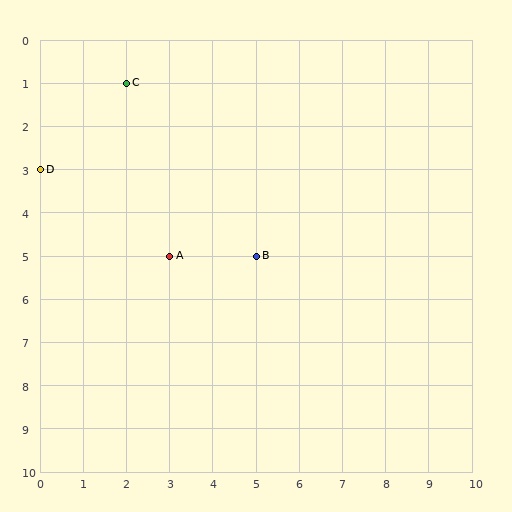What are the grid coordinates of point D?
Point D is at grid coordinates (0, 3).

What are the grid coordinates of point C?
Point C is at grid coordinates (2, 1).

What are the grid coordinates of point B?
Point B is at grid coordinates (5, 5).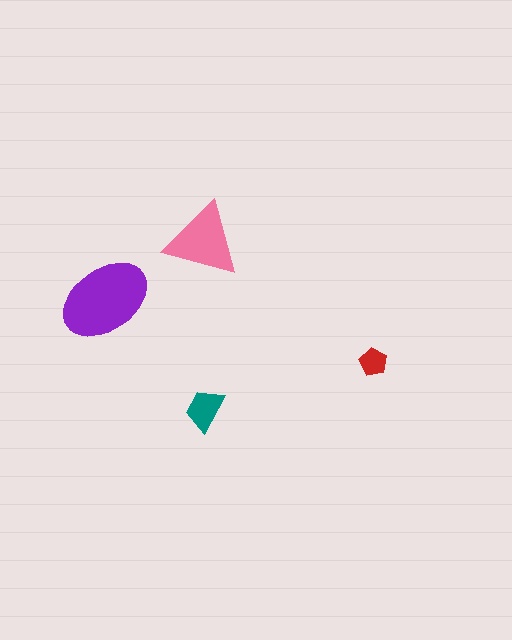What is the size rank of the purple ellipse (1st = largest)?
1st.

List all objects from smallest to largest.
The red pentagon, the teal trapezoid, the pink triangle, the purple ellipse.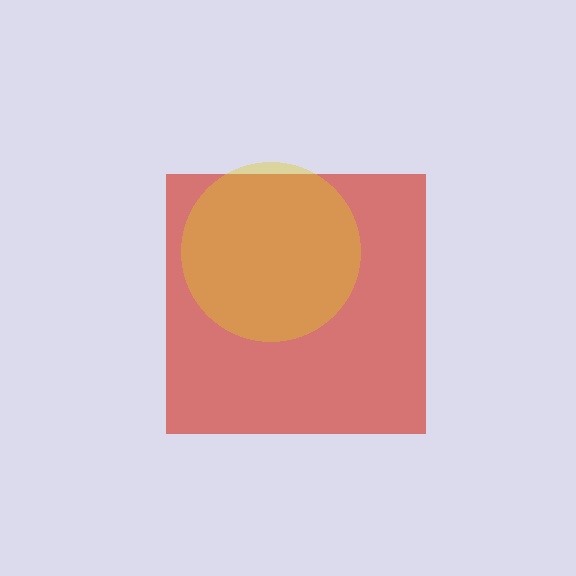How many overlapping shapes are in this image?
There are 2 overlapping shapes in the image.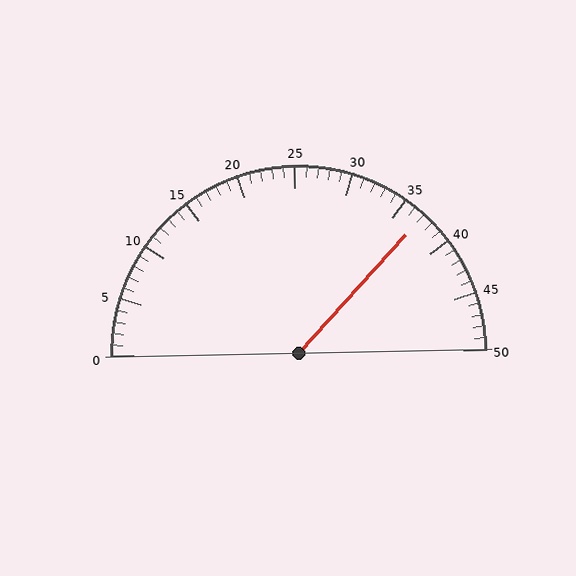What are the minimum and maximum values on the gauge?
The gauge ranges from 0 to 50.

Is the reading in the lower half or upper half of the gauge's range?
The reading is in the upper half of the range (0 to 50).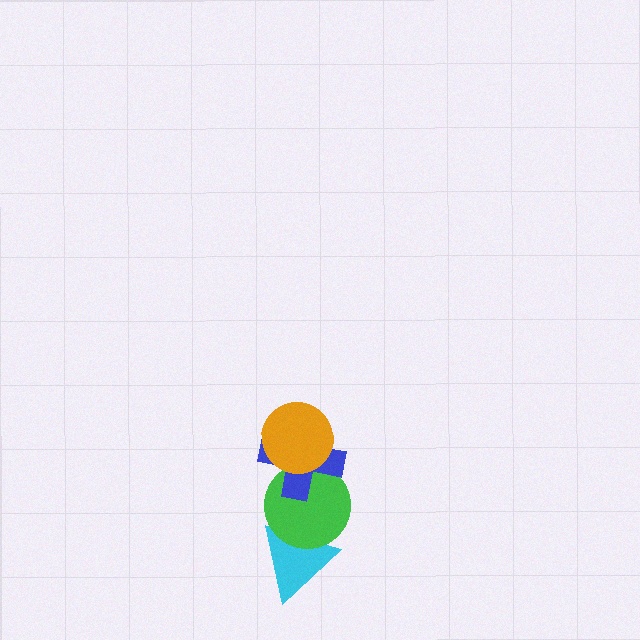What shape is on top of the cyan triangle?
The green circle is on top of the cyan triangle.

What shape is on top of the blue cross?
The orange circle is on top of the blue cross.